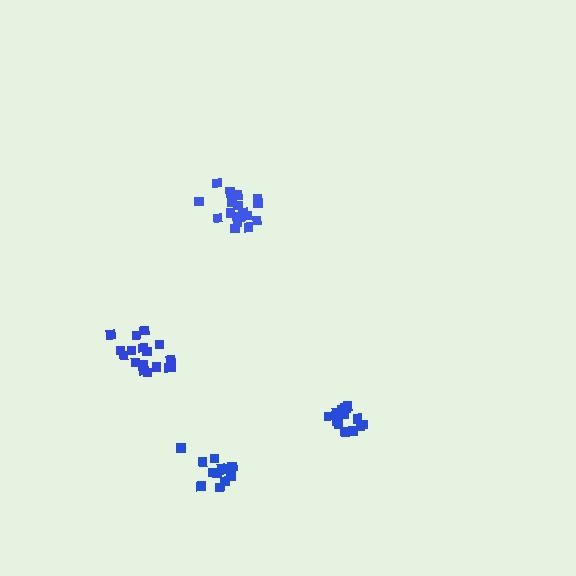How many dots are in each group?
Group 1: 18 dots, Group 2: 13 dots, Group 3: 13 dots, Group 4: 17 dots (61 total).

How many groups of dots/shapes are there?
There are 4 groups.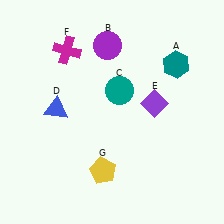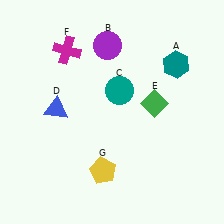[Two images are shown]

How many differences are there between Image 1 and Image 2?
There is 1 difference between the two images.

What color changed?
The diamond (E) changed from purple in Image 1 to green in Image 2.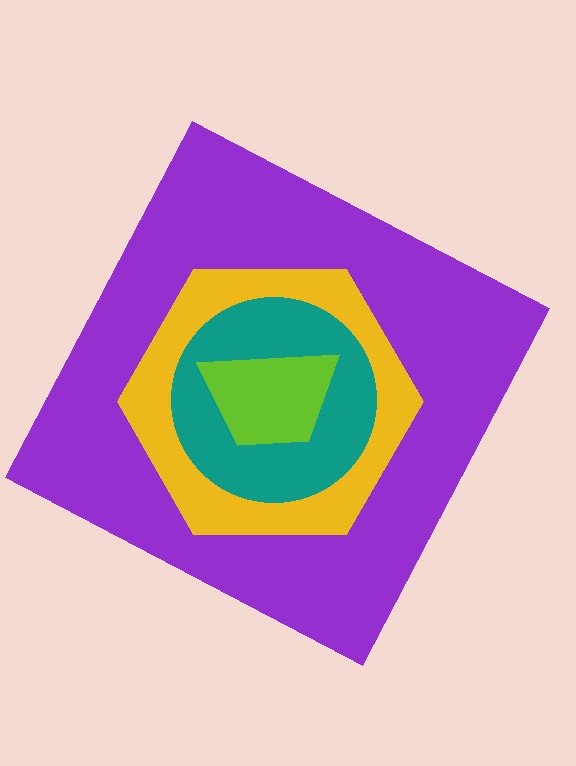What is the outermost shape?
The purple square.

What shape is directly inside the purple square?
The yellow hexagon.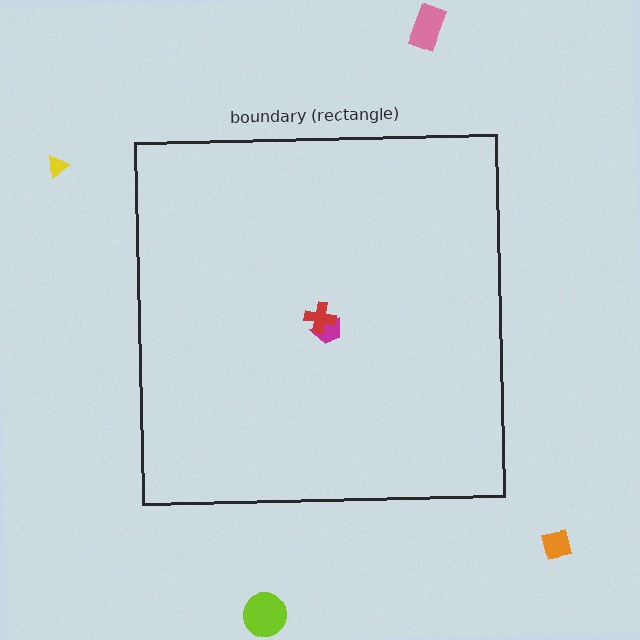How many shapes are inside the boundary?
2 inside, 4 outside.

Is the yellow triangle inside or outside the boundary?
Outside.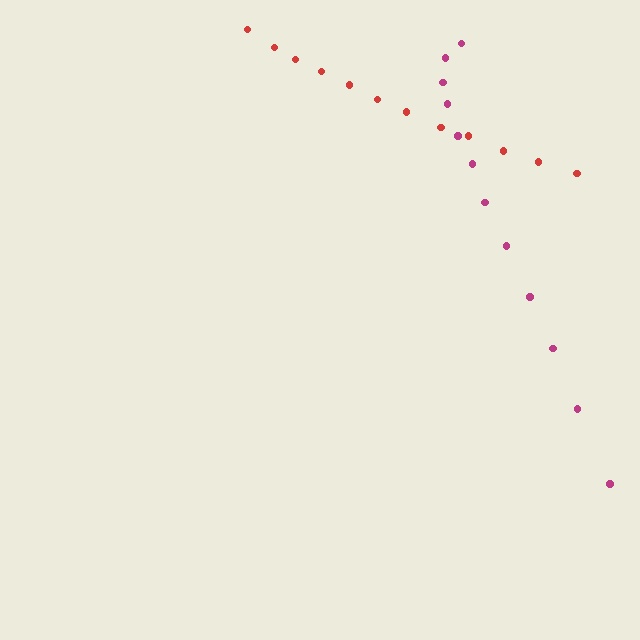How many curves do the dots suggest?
There are 2 distinct paths.